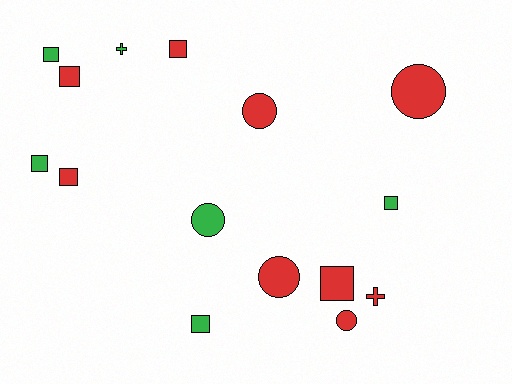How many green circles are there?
There is 1 green circle.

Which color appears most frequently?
Red, with 9 objects.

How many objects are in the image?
There are 15 objects.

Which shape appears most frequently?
Square, with 8 objects.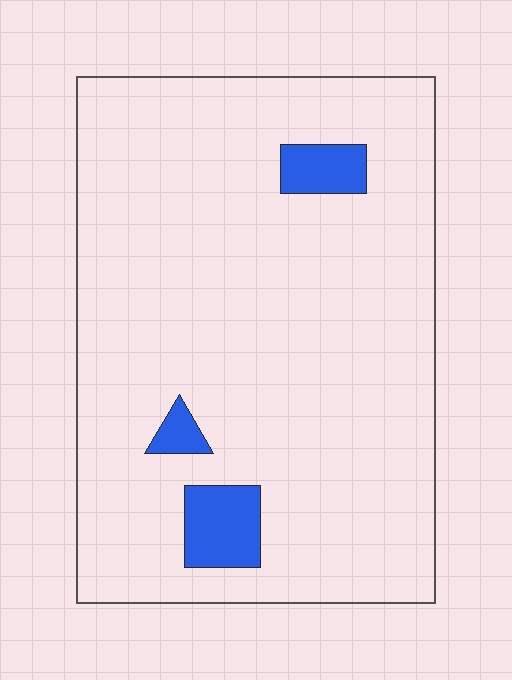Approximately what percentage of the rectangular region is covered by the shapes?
Approximately 5%.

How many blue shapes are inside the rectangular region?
3.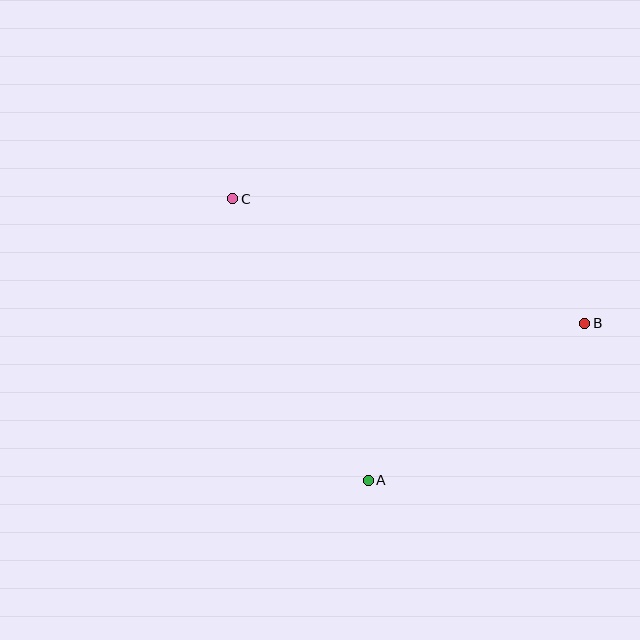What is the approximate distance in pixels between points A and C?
The distance between A and C is approximately 312 pixels.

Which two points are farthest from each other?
Points B and C are farthest from each other.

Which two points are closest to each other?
Points A and B are closest to each other.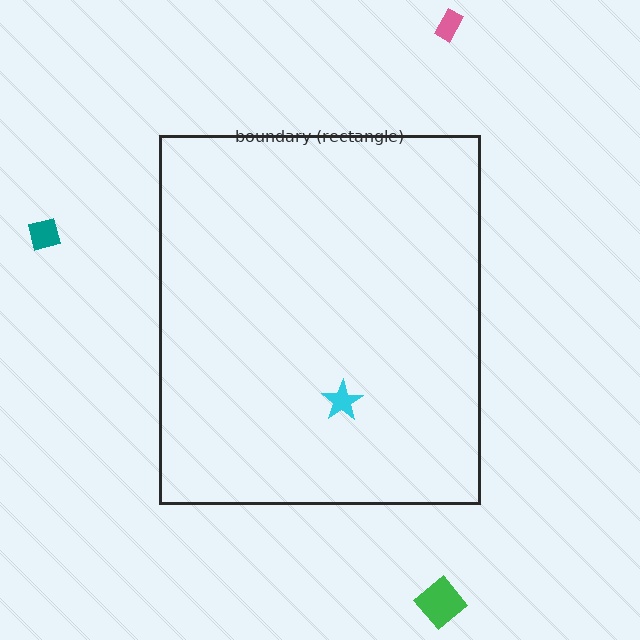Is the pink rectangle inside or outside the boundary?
Outside.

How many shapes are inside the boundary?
1 inside, 3 outside.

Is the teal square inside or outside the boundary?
Outside.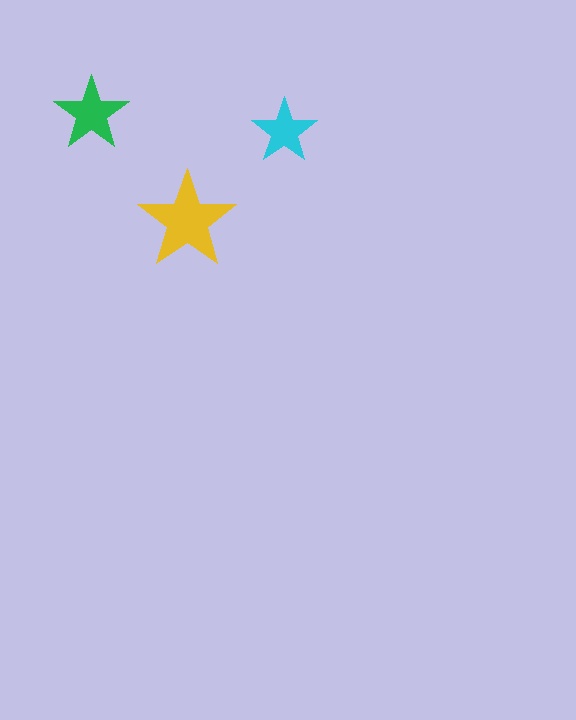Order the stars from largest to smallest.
the yellow one, the green one, the cyan one.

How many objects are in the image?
There are 3 objects in the image.